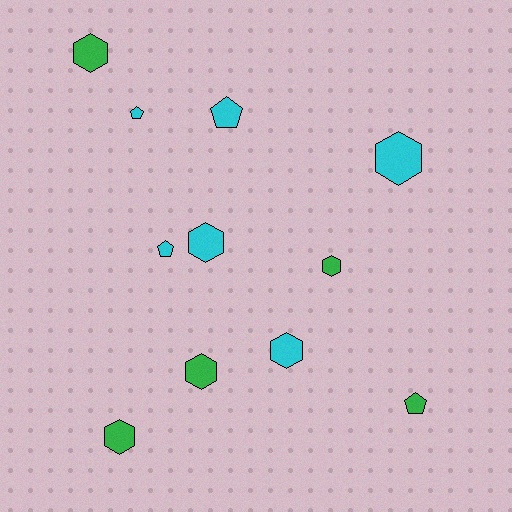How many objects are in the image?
There are 11 objects.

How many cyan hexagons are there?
There are 3 cyan hexagons.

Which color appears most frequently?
Cyan, with 6 objects.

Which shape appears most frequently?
Hexagon, with 7 objects.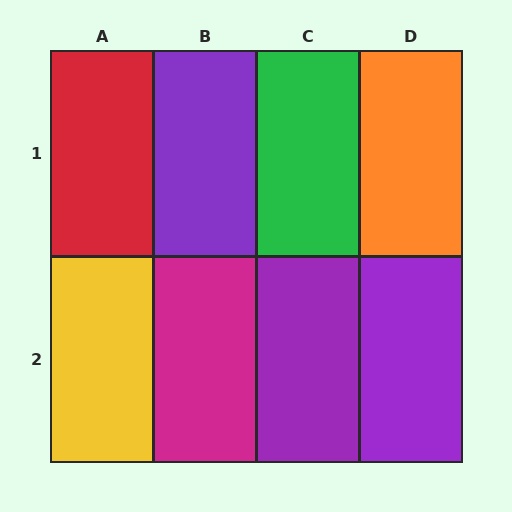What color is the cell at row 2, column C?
Purple.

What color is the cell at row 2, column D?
Purple.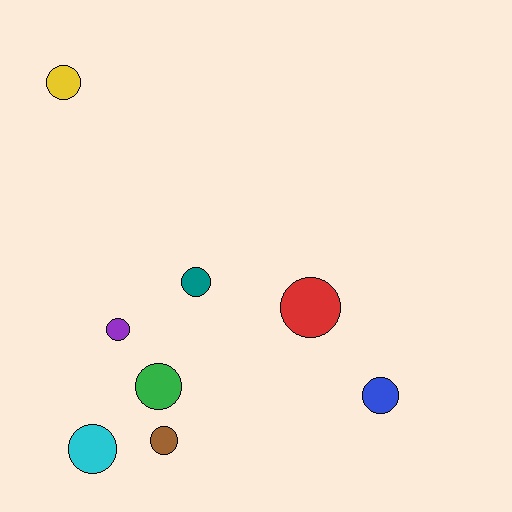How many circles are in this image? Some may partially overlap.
There are 8 circles.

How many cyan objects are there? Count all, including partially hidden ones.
There is 1 cyan object.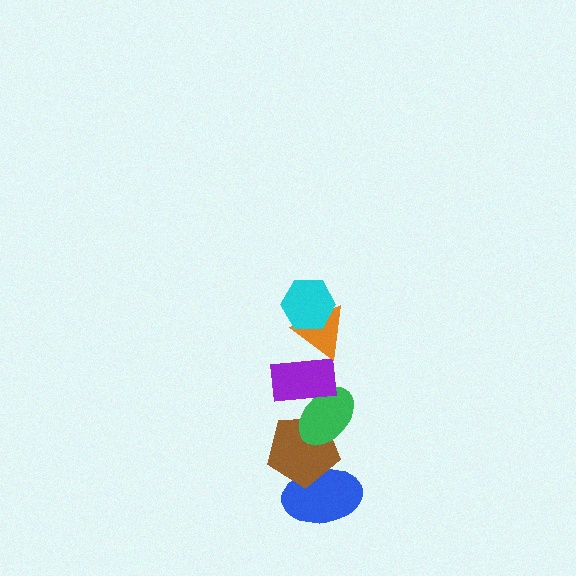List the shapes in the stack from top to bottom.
From top to bottom: the cyan hexagon, the orange triangle, the purple rectangle, the green ellipse, the brown pentagon, the blue ellipse.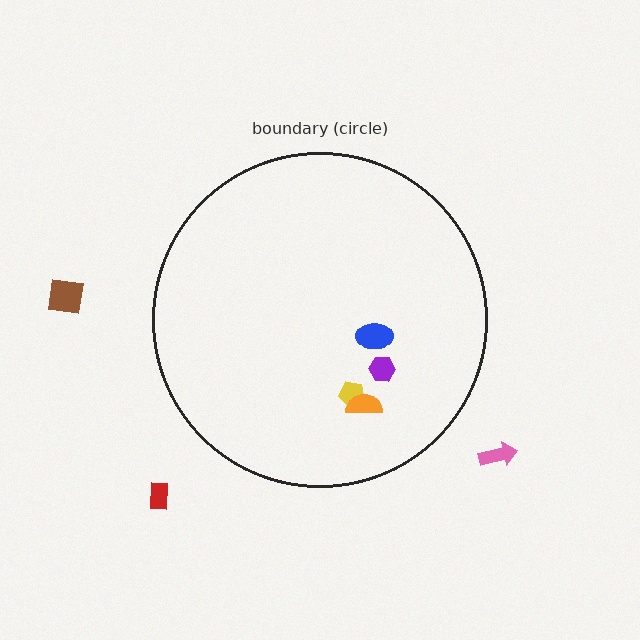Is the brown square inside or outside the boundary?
Outside.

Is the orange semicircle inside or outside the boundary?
Inside.